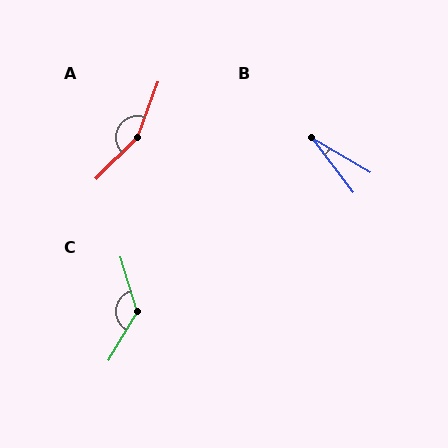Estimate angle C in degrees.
Approximately 132 degrees.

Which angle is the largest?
A, at approximately 156 degrees.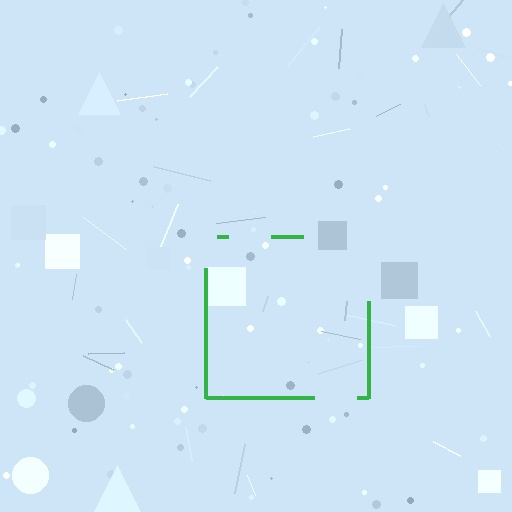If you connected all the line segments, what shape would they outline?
They would outline a square.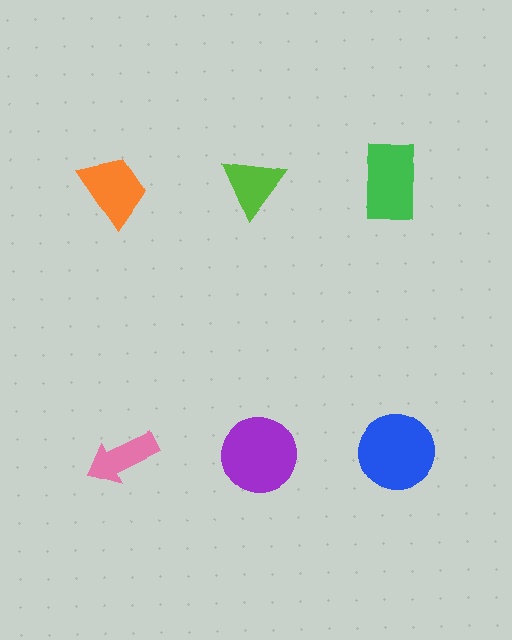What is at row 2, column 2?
A purple circle.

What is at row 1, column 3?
A green rectangle.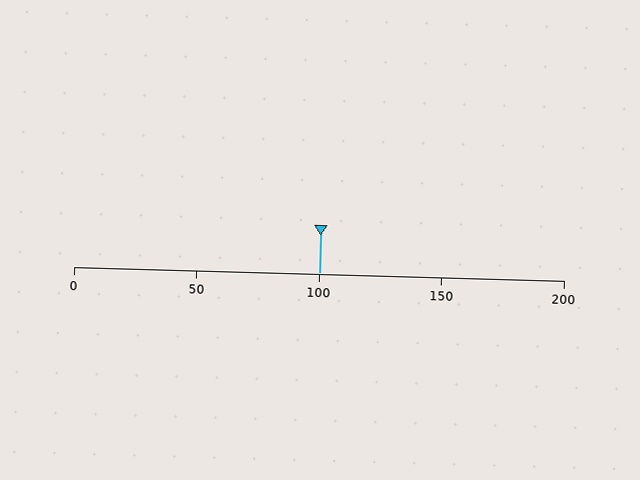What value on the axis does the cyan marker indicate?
The marker indicates approximately 100.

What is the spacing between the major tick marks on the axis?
The major ticks are spaced 50 apart.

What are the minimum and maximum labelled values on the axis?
The axis runs from 0 to 200.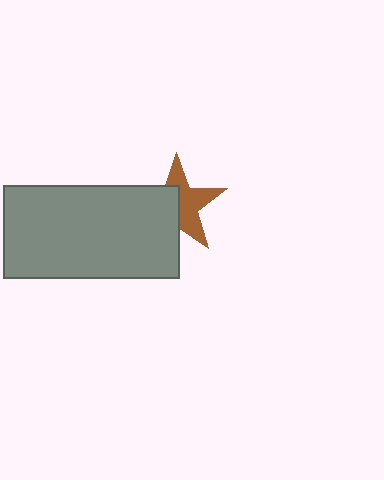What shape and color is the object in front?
The object in front is a gray rectangle.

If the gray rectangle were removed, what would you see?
You would see the complete brown star.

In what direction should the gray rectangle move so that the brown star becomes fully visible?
The gray rectangle should move toward the lower-left. That is the shortest direction to clear the overlap and leave the brown star fully visible.